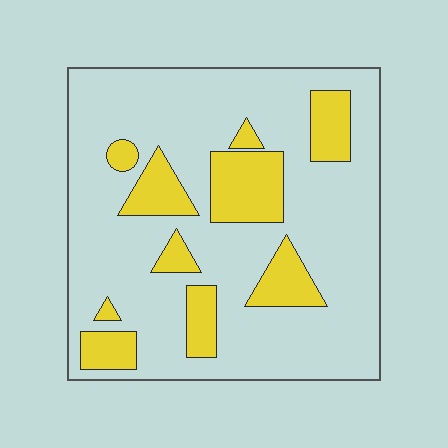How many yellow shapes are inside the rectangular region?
10.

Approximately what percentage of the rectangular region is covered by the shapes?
Approximately 20%.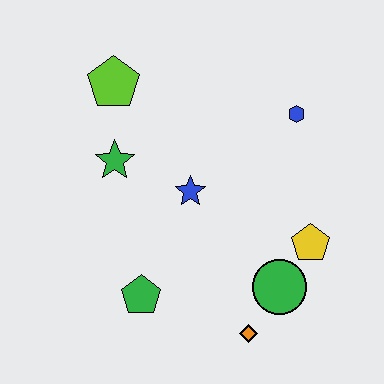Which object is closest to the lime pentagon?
The green star is closest to the lime pentagon.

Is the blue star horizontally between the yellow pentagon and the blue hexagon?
No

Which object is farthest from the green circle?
The lime pentagon is farthest from the green circle.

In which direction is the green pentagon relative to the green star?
The green pentagon is below the green star.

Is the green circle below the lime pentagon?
Yes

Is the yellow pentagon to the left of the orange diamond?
No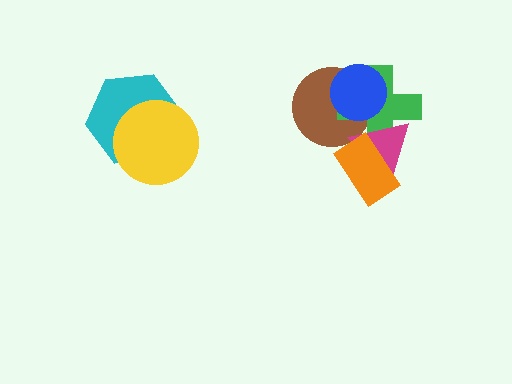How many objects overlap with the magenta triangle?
3 objects overlap with the magenta triangle.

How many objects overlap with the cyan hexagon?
1 object overlaps with the cyan hexagon.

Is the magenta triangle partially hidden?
Yes, it is partially covered by another shape.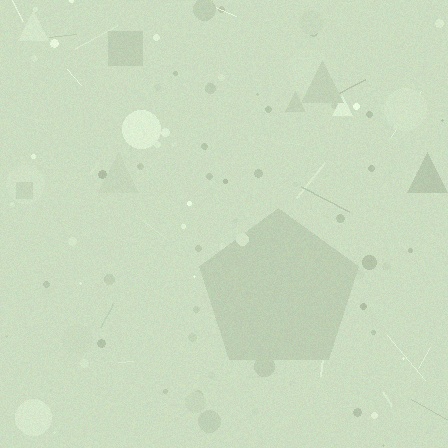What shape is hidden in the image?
A pentagon is hidden in the image.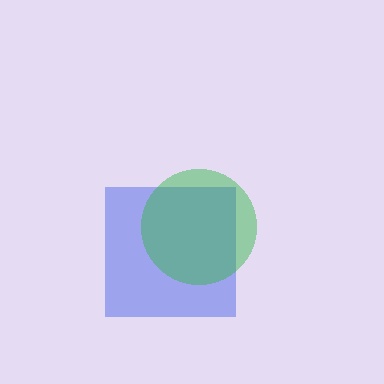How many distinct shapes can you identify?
There are 2 distinct shapes: a blue square, a green circle.